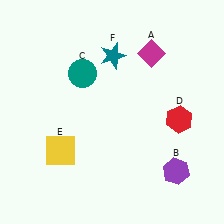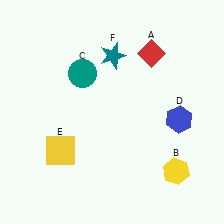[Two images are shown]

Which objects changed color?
A changed from magenta to red. B changed from purple to yellow. D changed from red to blue.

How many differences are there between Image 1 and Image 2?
There are 3 differences between the two images.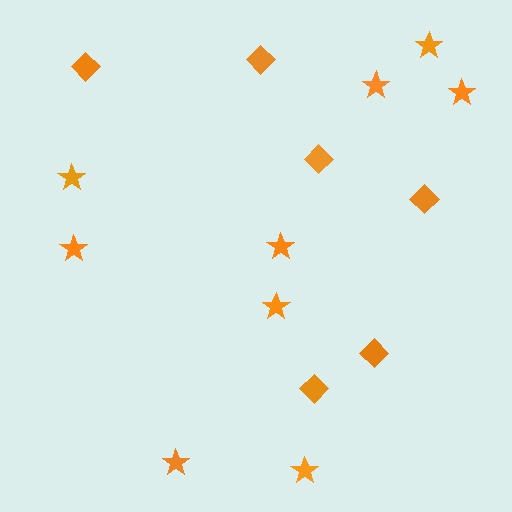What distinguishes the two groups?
There are 2 groups: one group of diamonds (6) and one group of stars (9).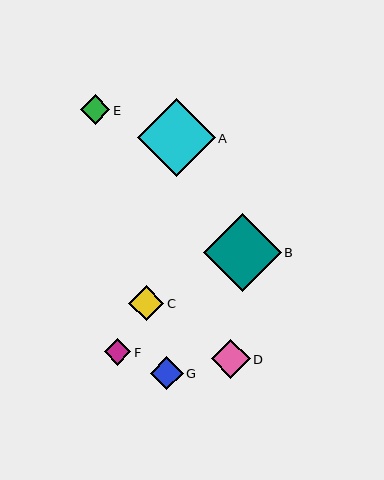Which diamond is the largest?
Diamond B is the largest with a size of approximately 78 pixels.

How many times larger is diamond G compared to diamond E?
Diamond G is approximately 1.1 times the size of diamond E.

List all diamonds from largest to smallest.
From largest to smallest: B, A, D, C, G, E, F.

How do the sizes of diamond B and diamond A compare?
Diamond B and diamond A are approximately the same size.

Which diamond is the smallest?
Diamond F is the smallest with a size of approximately 27 pixels.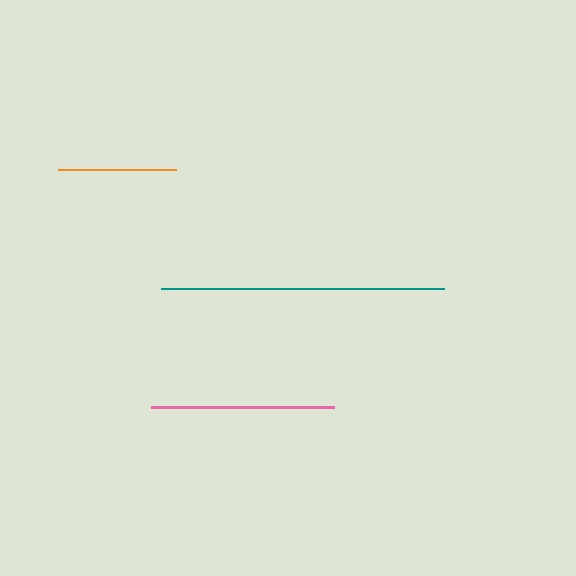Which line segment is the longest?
The teal line is the longest at approximately 283 pixels.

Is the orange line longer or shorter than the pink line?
The pink line is longer than the orange line.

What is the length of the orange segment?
The orange segment is approximately 117 pixels long.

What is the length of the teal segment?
The teal segment is approximately 283 pixels long.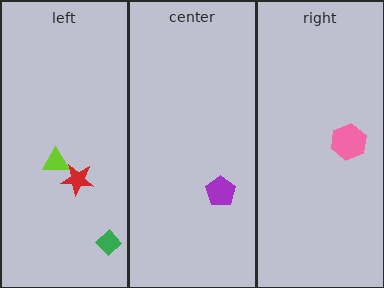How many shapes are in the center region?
1.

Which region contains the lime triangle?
The left region.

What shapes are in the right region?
The pink hexagon.